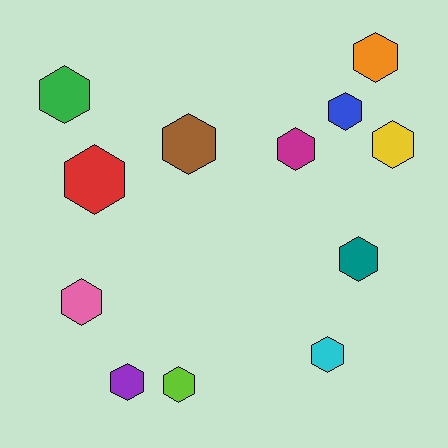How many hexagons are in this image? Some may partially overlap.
There are 12 hexagons.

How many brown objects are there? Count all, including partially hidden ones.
There is 1 brown object.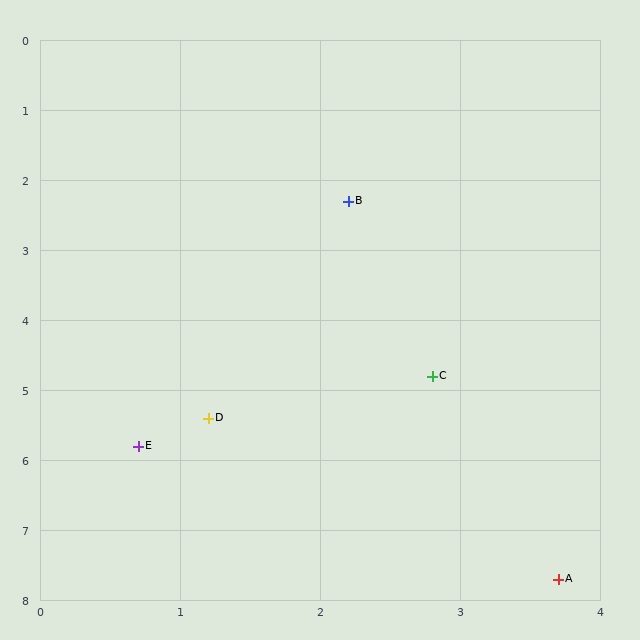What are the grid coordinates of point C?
Point C is at approximately (2.8, 4.8).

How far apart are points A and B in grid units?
Points A and B are about 5.6 grid units apart.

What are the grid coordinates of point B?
Point B is at approximately (2.2, 2.3).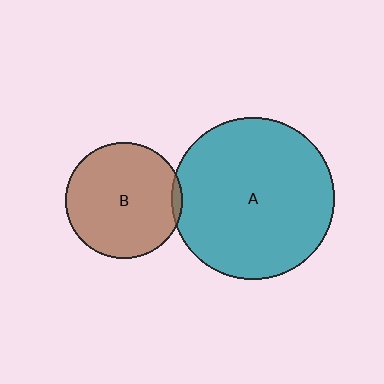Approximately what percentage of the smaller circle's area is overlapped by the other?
Approximately 5%.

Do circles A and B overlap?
Yes.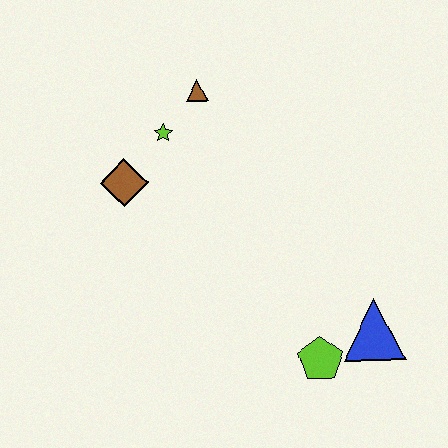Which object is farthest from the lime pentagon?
The brown triangle is farthest from the lime pentagon.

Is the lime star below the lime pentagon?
No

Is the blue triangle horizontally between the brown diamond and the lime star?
No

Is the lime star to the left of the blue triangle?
Yes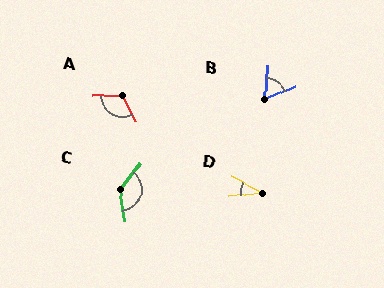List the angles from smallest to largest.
D (35°), B (63°), A (114°), C (132°).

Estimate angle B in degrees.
Approximately 63 degrees.